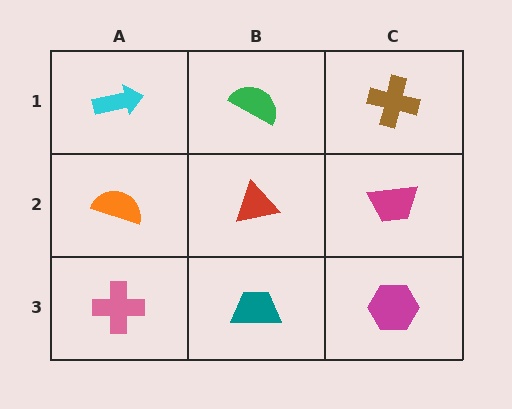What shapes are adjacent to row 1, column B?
A red triangle (row 2, column B), a cyan arrow (row 1, column A), a brown cross (row 1, column C).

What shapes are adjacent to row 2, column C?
A brown cross (row 1, column C), a magenta hexagon (row 3, column C), a red triangle (row 2, column B).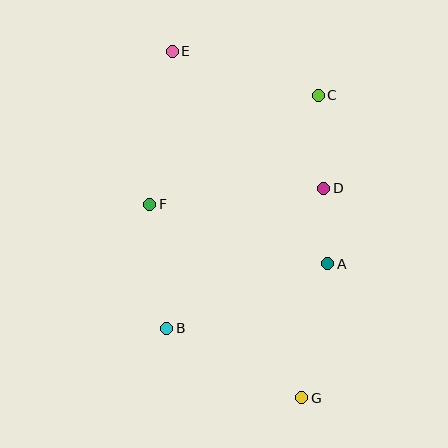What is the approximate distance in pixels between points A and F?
The distance between A and F is approximately 188 pixels.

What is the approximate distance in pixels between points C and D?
The distance between C and D is approximately 93 pixels.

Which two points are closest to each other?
Points A and D are closest to each other.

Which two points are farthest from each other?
Points E and G are farthest from each other.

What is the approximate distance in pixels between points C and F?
The distance between C and F is approximately 200 pixels.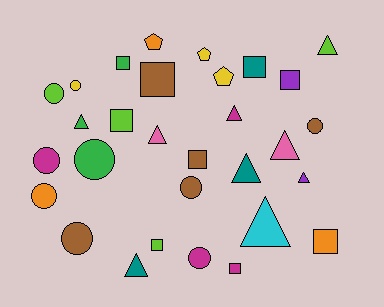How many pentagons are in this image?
There are 3 pentagons.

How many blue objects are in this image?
There are no blue objects.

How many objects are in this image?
There are 30 objects.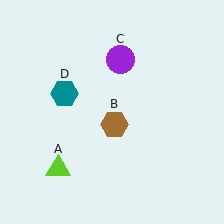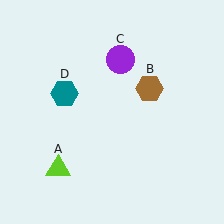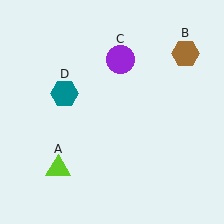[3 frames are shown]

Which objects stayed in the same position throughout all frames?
Lime triangle (object A) and purple circle (object C) and teal hexagon (object D) remained stationary.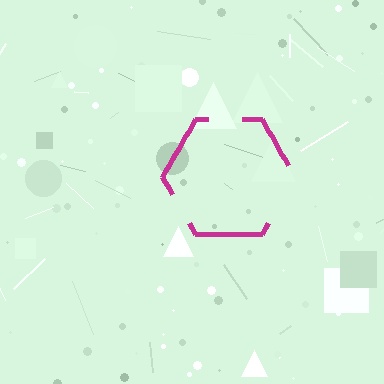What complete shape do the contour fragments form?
The contour fragments form a hexagon.